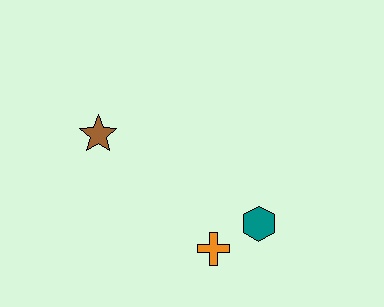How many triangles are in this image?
There are no triangles.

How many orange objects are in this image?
There is 1 orange object.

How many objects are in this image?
There are 3 objects.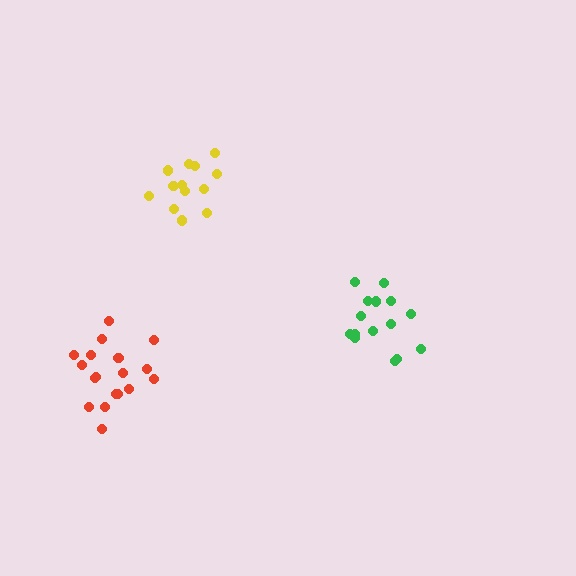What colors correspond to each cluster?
The clusters are colored: yellow, green, red.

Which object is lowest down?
The red cluster is bottommost.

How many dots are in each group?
Group 1: 13 dots, Group 2: 15 dots, Group 3: 18 dots (46 total).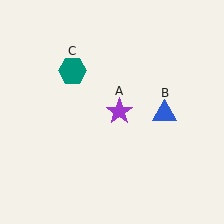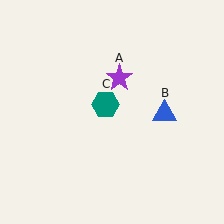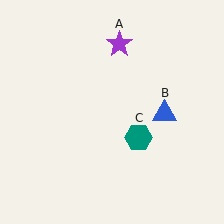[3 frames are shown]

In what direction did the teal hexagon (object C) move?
The teal hexagon (object C) moved down and to the right.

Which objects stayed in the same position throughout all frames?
Blue triangle (object B) remained stationary.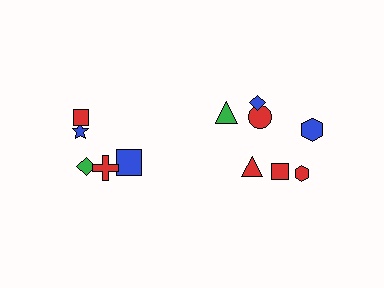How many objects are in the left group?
There are 5 objects.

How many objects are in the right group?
There are 7 objects.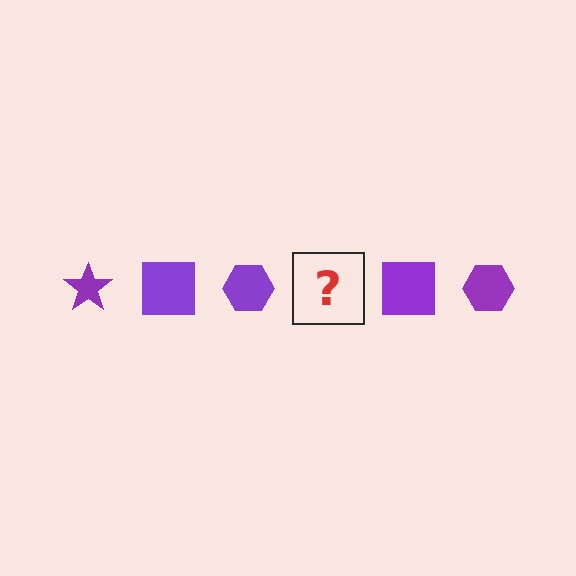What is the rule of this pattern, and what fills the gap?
The rule is that the pattern cycles through star, square, hexagon shapes in purple. The gap should be filled with a purple star.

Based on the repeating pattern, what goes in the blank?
The blank should be a purple star.